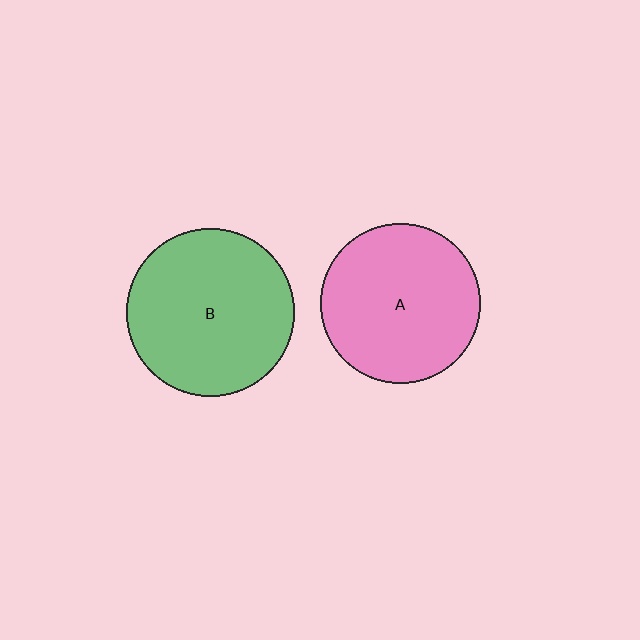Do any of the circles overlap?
No, none of the circles overlap.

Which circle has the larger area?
Circle B (green).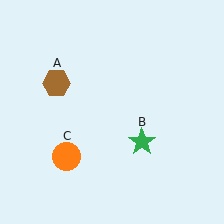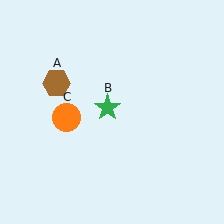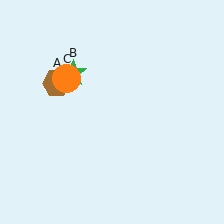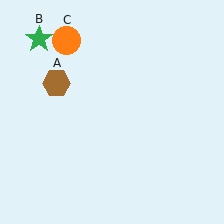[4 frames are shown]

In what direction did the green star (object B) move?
The green star (object B) moved up and to the left.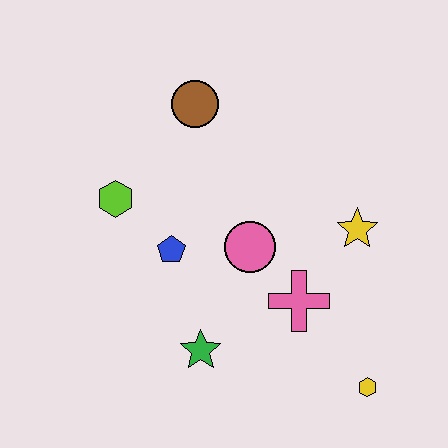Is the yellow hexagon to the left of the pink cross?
No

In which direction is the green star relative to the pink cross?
The green star is to the left of the pink cross.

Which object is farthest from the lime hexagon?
The yellow hexagon is farthest from the lime hexagon.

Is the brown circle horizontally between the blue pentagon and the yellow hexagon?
Yes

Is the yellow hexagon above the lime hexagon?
No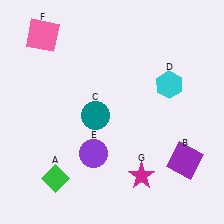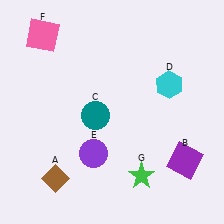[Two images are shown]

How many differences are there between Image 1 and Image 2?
There are 2 differences between the two images.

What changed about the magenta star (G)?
In Image 1, G is magenta. In Image 2, it changed to green.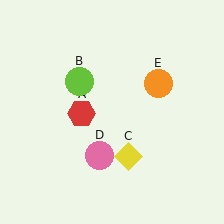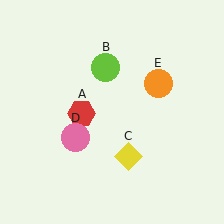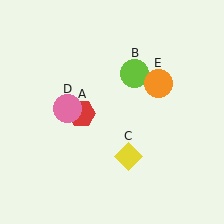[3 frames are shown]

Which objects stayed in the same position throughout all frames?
Red hexagon (object A) and yellow diamond (object C) and orange circle (object E) remained stationary.